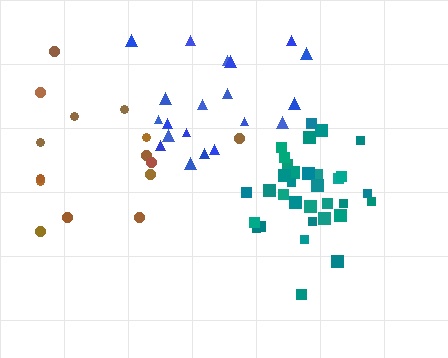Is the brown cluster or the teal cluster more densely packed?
Teal.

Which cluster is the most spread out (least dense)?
Brown.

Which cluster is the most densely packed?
Teal.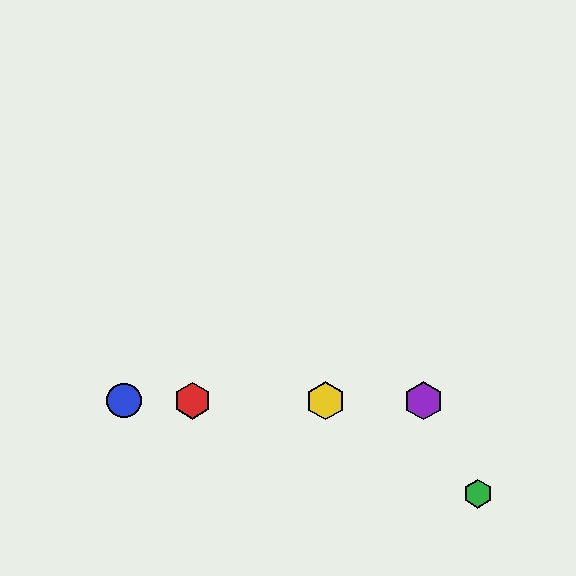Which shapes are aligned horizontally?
The red hexagon, the blue circle, the yellow hexagon, the purple hexagon are aligned horizontally.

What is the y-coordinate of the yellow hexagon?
The yellow hexagon is at y≈401.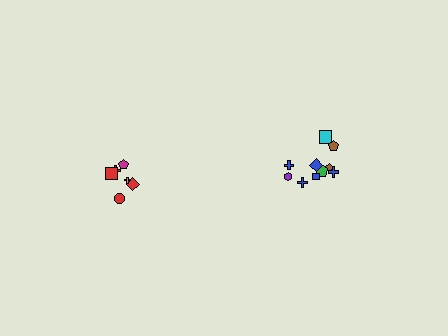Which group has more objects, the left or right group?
The right group.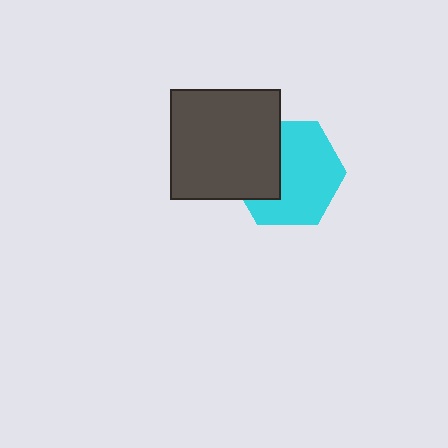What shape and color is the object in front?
The object in front is a dark gray square.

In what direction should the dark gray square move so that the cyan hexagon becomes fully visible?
The dark gray square should move left. That is the shortest direction to clear the overlap and leave the cyan hexagon fully visible.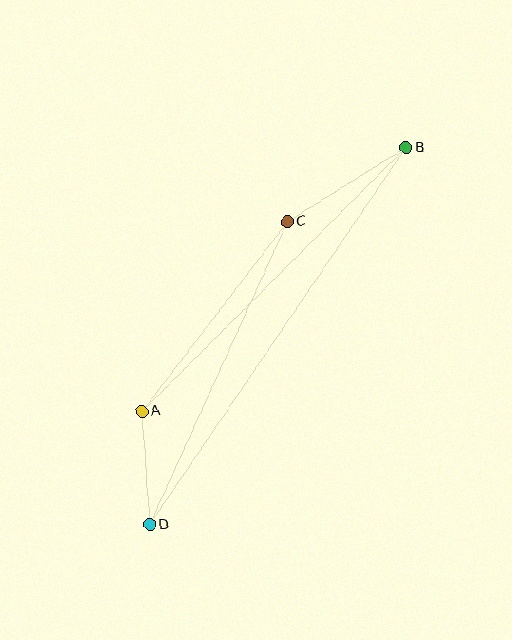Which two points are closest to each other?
Points A and D are closest to each other.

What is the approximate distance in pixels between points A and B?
The distance between A and B is approximately 374 pixels.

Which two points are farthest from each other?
Points B and D are farthest from each other.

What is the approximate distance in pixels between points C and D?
The distance between C and D is approximately 332 pixels.